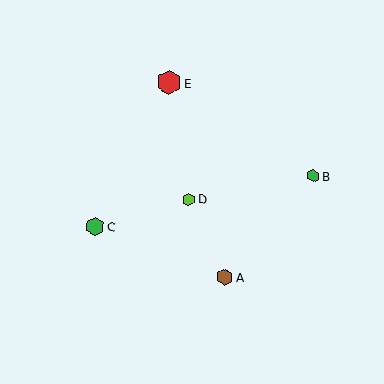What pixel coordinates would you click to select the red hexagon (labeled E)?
Click at (169, 83) to select the red hexagon E.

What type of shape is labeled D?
Shape D is a lime hexagon.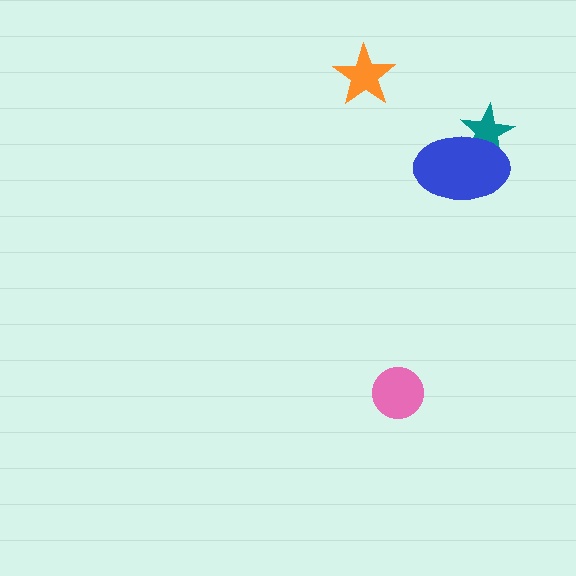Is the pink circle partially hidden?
No, no other shape covers it.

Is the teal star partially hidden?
Yes, it is partially covered by another shape.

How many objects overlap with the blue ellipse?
1 object overlaps with the blue ellipse.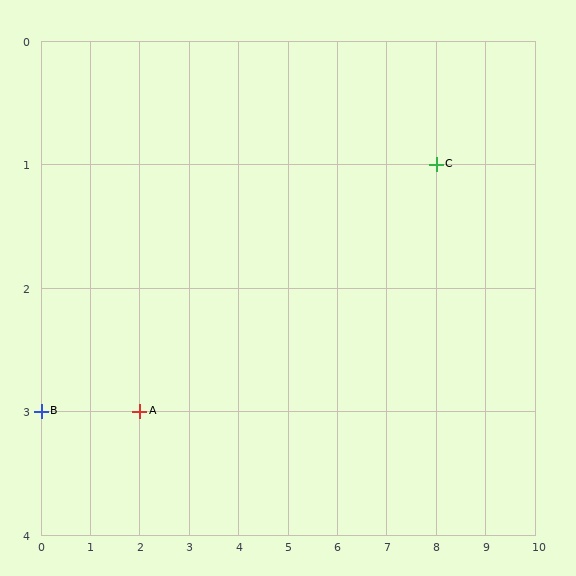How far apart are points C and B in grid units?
Points C and B are 8 columns and 2 rows apart (about 8.2 grid units diagonally).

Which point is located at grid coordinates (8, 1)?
Point C is at (8, 1).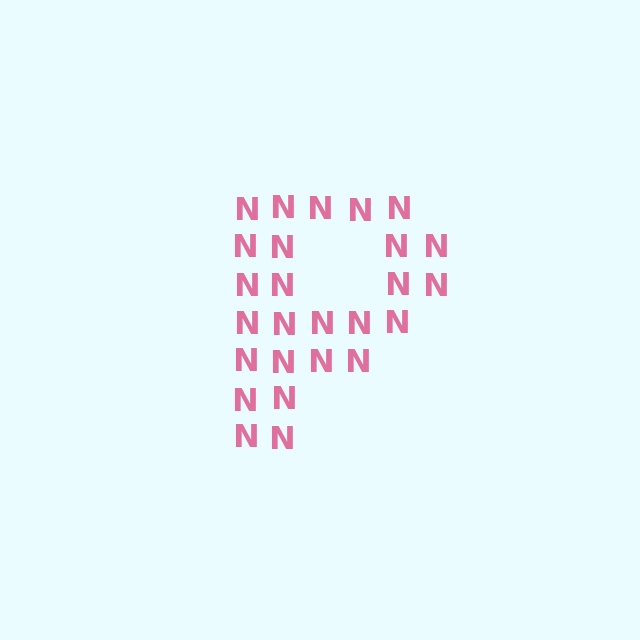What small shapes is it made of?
It is made of small letter N's.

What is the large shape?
The large shape is the letter P.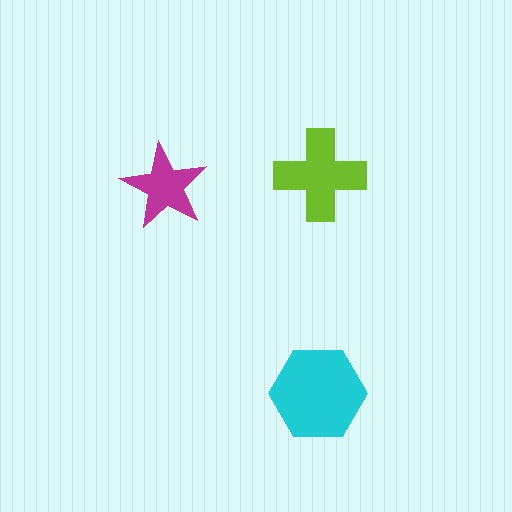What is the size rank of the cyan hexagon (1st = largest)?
1st.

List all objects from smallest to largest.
The magenta star, the lime cross, the cyan hexagon.